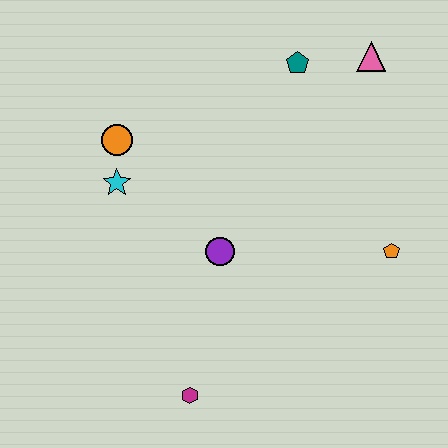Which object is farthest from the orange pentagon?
The orange circle is farthest from the orange pentagon.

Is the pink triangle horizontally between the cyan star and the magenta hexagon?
No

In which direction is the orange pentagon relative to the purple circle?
The orange pentagon is to the right of the purple circle.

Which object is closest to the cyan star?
The orange circle is closest to the cyan star.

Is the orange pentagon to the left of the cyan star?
No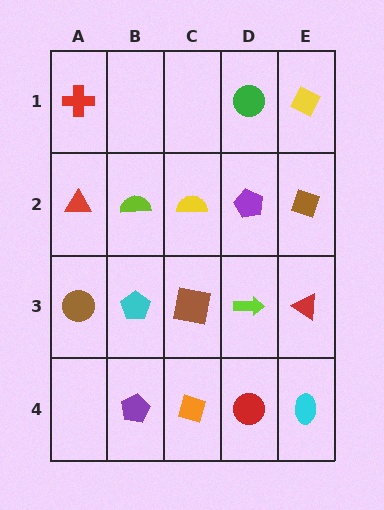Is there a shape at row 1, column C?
No, that cell is empty.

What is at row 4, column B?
A purple pentagon.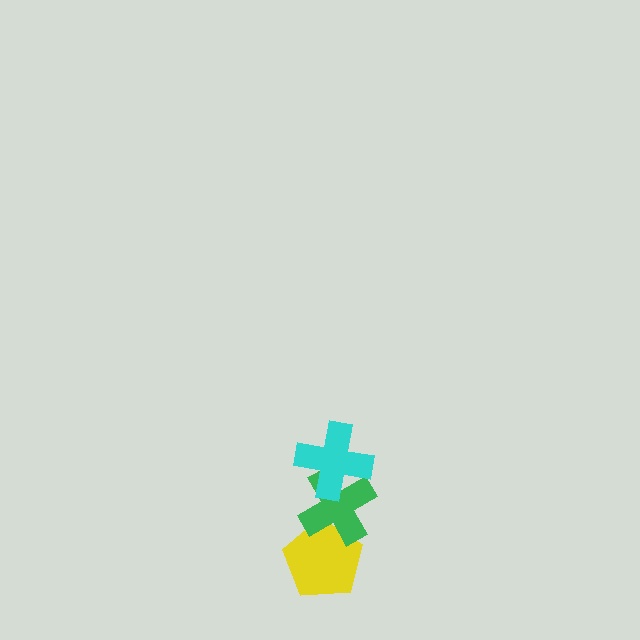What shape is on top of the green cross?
The cyan cross is on top of the green cross.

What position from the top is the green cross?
The green cross is 2nd from the top.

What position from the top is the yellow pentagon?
The yellow pentagon is 3rd from the top.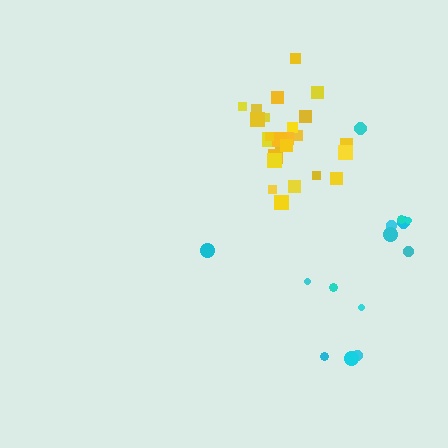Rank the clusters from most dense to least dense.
yellow, cyan.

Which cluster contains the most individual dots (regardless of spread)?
Yellow (26).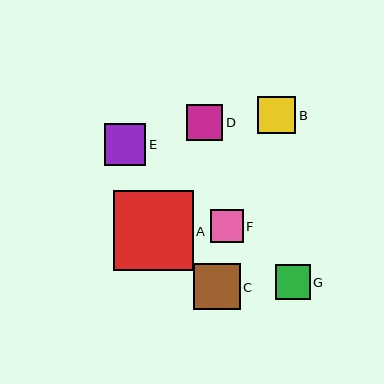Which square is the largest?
Square A is the largest with a size of approximately 80 pixels.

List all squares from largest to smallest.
From largest to smallest: A, C, E, B, D, G, F.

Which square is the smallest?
Square F is the smallest with a size of approximately 33 pixels.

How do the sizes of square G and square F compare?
Square G and square F are approximately the same size.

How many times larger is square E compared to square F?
Square E is approximately 1.3 times the size of square F.